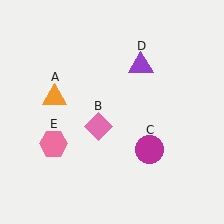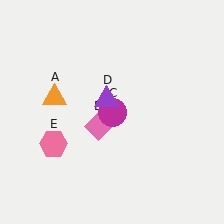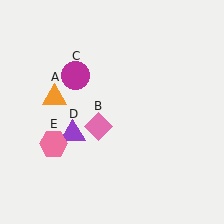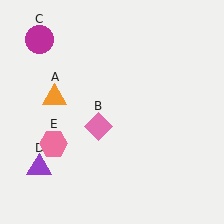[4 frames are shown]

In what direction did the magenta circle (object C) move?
The magenta circle (object C) moved up and to the left.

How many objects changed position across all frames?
2 objects changed position: magenta circle (object C), purple triangle (object D).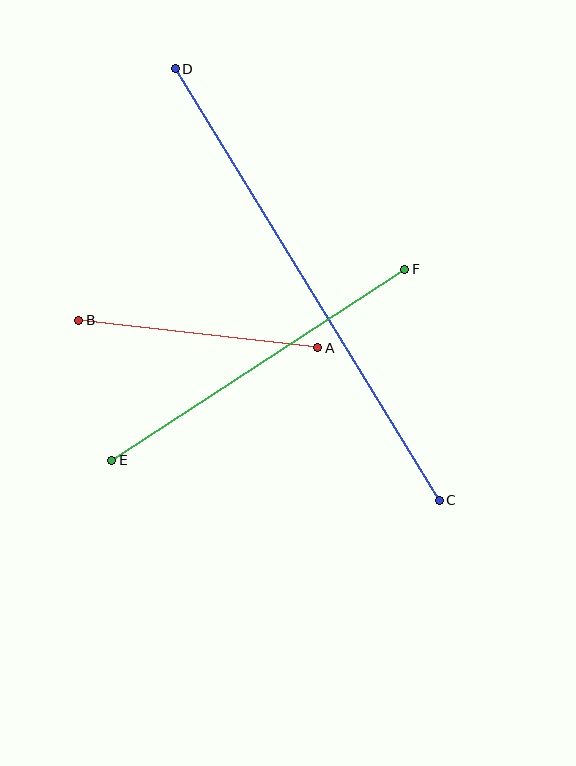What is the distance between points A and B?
The distance is approximately 241 pixels.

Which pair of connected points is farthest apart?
Points C and D are farthest apart.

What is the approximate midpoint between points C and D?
The midpoint is at approximately (307, 285) pixels.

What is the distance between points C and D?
The distance is approximately 506 pixels.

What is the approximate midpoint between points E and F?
The midpoint is at approximately (258, 365) pixels.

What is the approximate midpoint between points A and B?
The midpoint is at approximately (198, 334) pixels.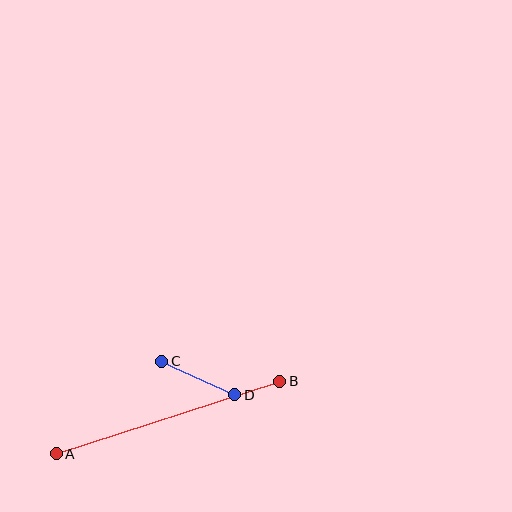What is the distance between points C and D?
The distance is approximately 80 pixels.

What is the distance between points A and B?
The distance is approximately 235 pixels.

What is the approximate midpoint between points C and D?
The midpoint is at approximately (198, 378) pixels.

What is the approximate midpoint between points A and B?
The midpoint is at approximately (168, 417) pixels.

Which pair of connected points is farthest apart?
Points A and B are farthest apart.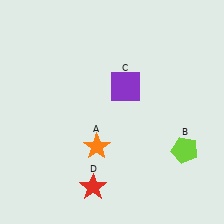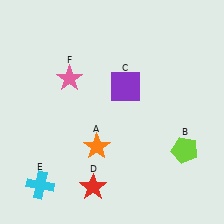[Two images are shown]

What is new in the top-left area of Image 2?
A pink star (F) was added in the top-left area of Image 2.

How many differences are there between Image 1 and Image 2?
There are 2 differences between the two images.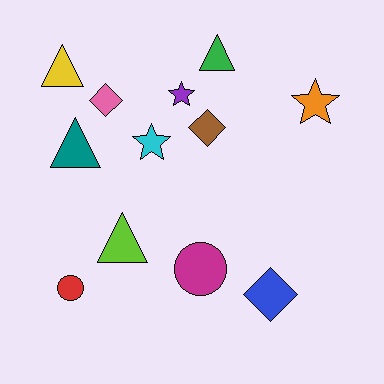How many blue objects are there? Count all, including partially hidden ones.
There is 1 blue object.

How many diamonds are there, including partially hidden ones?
There are 3 diamonds.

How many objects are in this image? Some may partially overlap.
There are 12 objects.